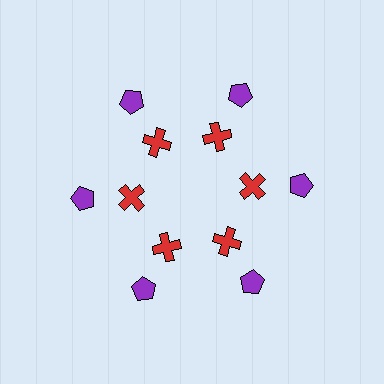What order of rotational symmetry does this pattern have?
This pattern has 6-fold rotational symmetry.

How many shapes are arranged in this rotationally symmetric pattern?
There are 12 shapes, arranged in 6 groups of 2.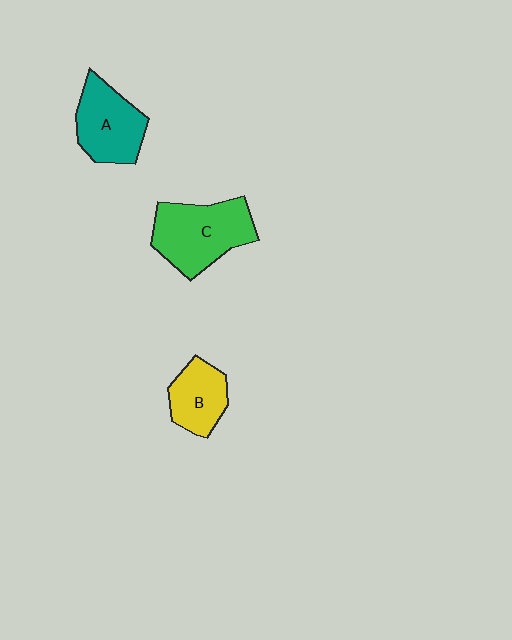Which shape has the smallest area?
Shape B (yellow).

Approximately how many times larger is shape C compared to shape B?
Approximately 1.6 times.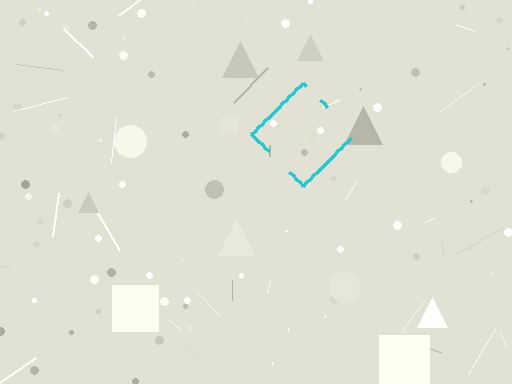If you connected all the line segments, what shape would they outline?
They would outline a diamond.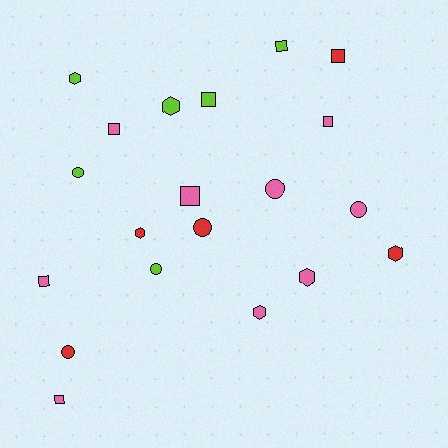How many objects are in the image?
There are 20 objects.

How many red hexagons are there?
There are 2 red hexagons.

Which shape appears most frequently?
Square, with 8 objects.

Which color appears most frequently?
Pink, with 9 objects.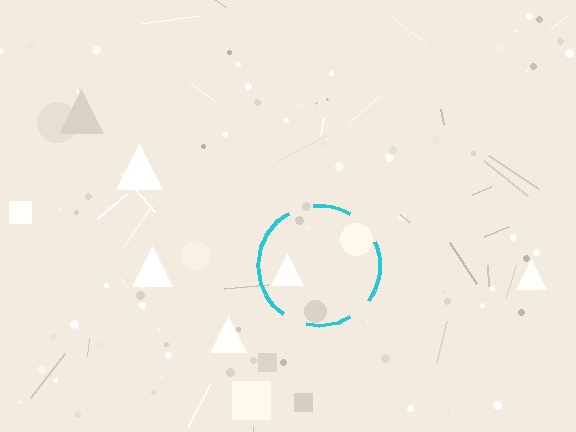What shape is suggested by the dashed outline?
The dashed outline suggests a circle.